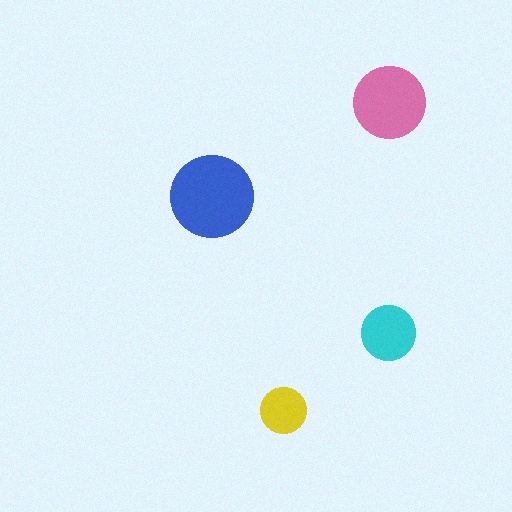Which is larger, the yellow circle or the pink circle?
The pink one.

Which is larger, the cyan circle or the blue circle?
The blue one.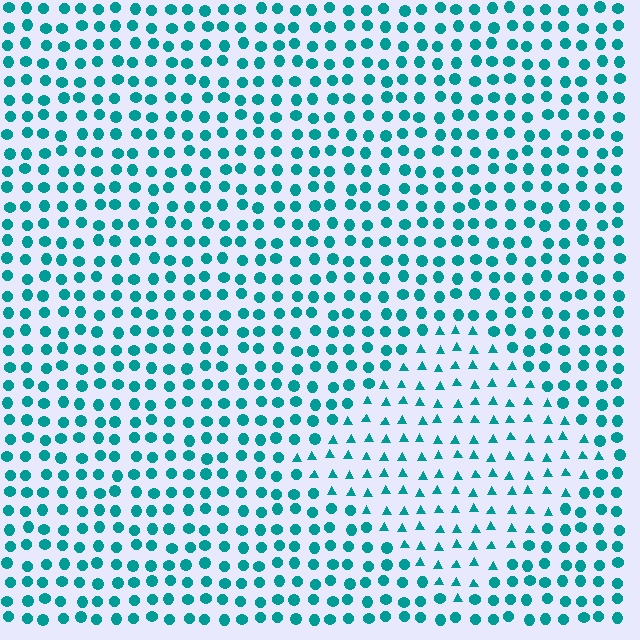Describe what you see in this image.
The image is filled with small teal elements arranged in a uniform grid. A diamond-shaped region contains triangles, while the surrounding area contains circles. The boundary is defined purely by the change in element shape.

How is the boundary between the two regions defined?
The boundary is defined by a change in element shape: triangles inside vs. circles outside. All elements share the same color and spacing.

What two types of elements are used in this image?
The image uses triangles inside the diamond region and circles outside it.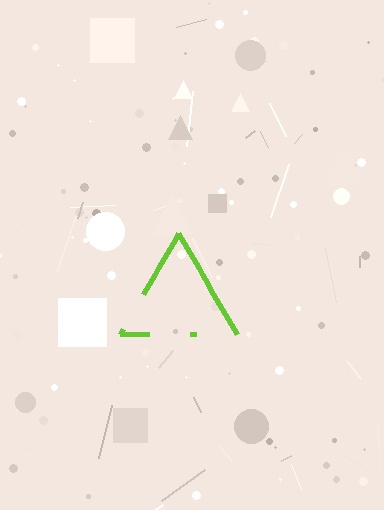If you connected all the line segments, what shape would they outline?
They would outline a triangle.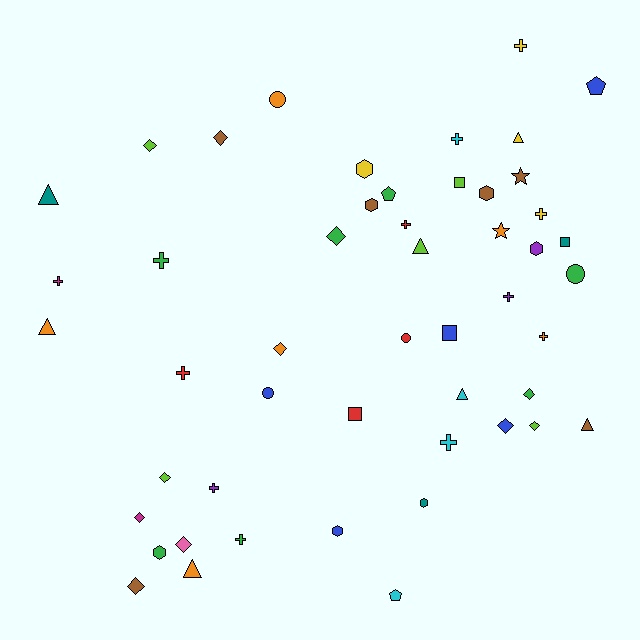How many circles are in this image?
There are 4 circles.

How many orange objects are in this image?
There are 6 orange objects.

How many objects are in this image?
There are 50 objects.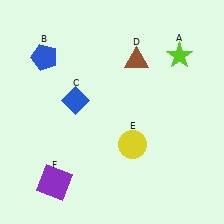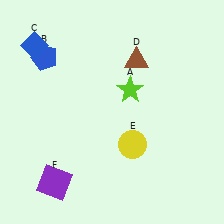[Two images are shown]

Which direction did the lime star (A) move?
The lime star (A) moved left.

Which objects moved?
The objects that moved are: the lime star (A), the blue diamond (C).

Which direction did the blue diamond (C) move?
The blue diamond (C) moved up.